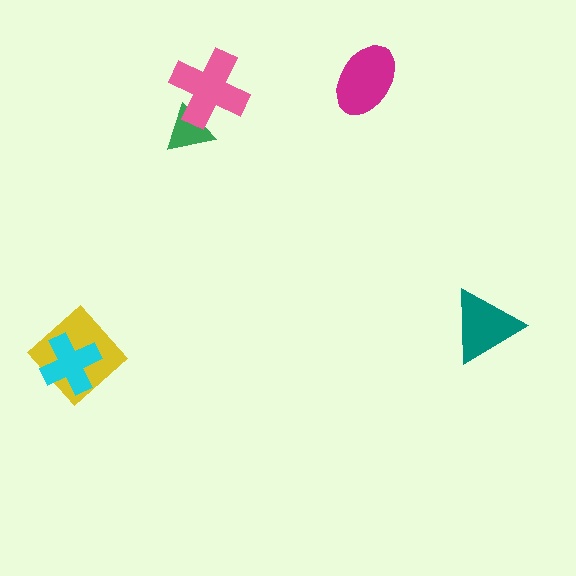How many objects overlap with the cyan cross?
1 object overlaps with the cyan cross.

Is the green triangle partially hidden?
Yes, it is partially covered by another shape.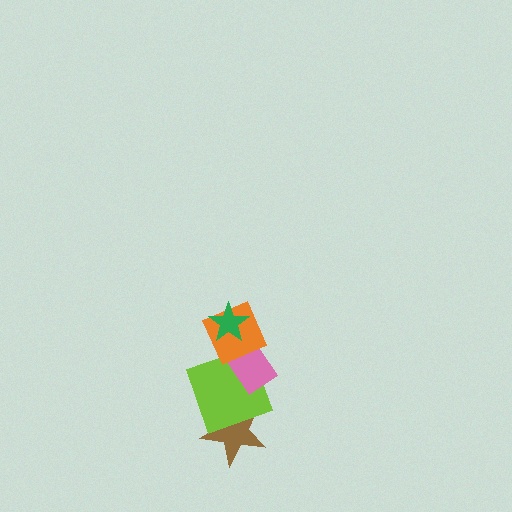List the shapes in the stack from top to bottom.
From top to bottom: the green star, the orange square, the pink rectangle, the lime square, the brown star.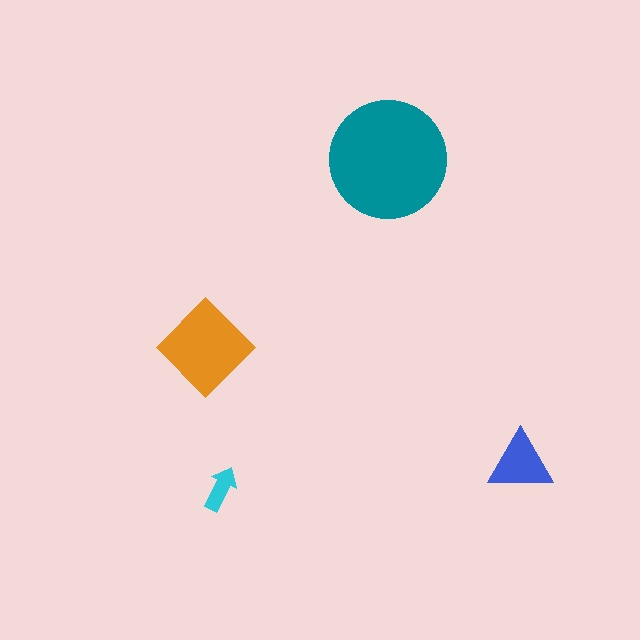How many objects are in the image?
There are 4 objects in the image.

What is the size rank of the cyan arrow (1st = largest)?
4th.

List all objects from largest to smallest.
The teal circle, the orange diamond, the blue triangle, the cyan arrow.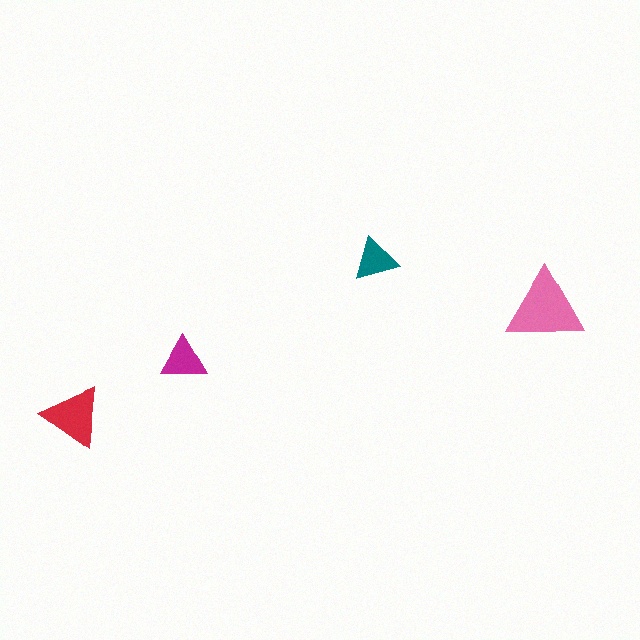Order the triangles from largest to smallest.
the pink one, the red one, the magenta one, the teal one.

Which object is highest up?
The teal triangle is topmost.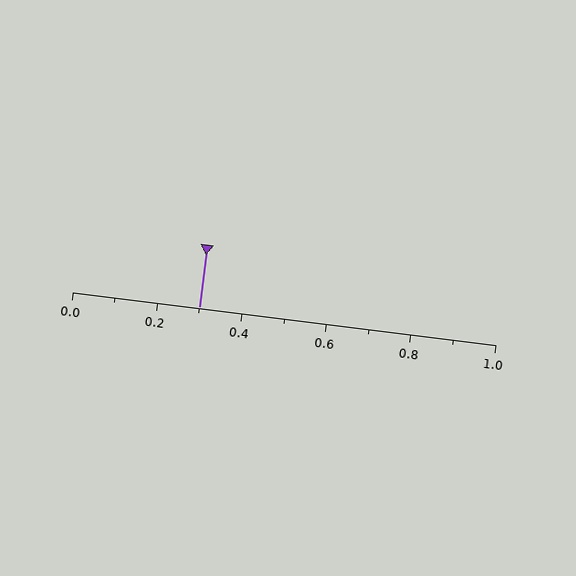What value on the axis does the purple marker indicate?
The marker indicates approximately 0.3.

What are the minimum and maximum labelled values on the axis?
The axis runs from 0.0 to 1.0.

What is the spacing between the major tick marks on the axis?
The major ticks are spaced 0.2 apart.